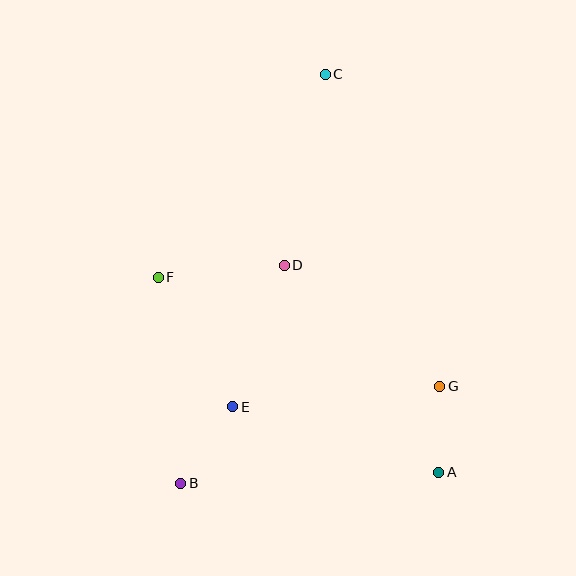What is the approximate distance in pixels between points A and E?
The distance between A and E is approximately 216 pixels.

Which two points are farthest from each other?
Points B and C are farthest from each other.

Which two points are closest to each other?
Points A and G are closest to each other.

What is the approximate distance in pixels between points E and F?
The distance between E and F is approximately 149 pixels.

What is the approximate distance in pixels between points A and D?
The distance between A and D is approximately 258 pixels.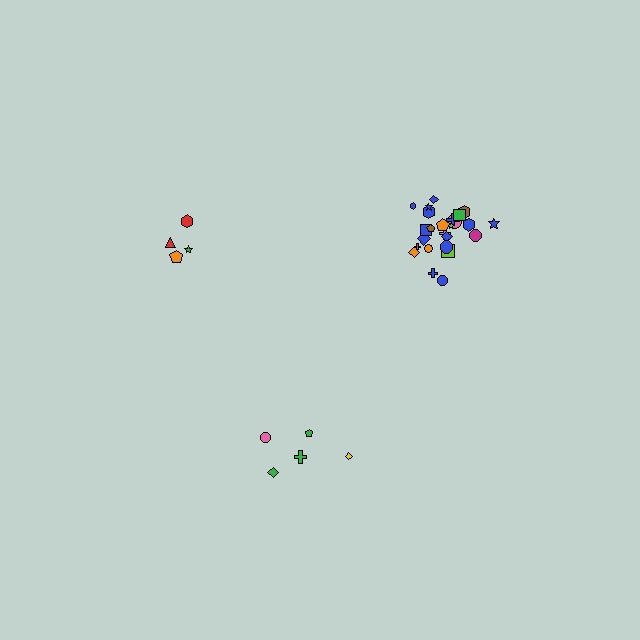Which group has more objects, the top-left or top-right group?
The top-right group.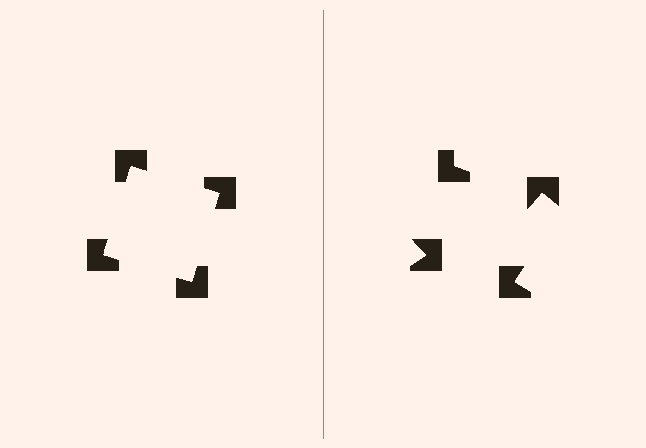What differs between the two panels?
The notched squares are positioned identically on both sides; only the wedge orientations differ. On the left they align to a square; on the right they are misaligned.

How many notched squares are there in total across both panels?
8 — 4 on each side.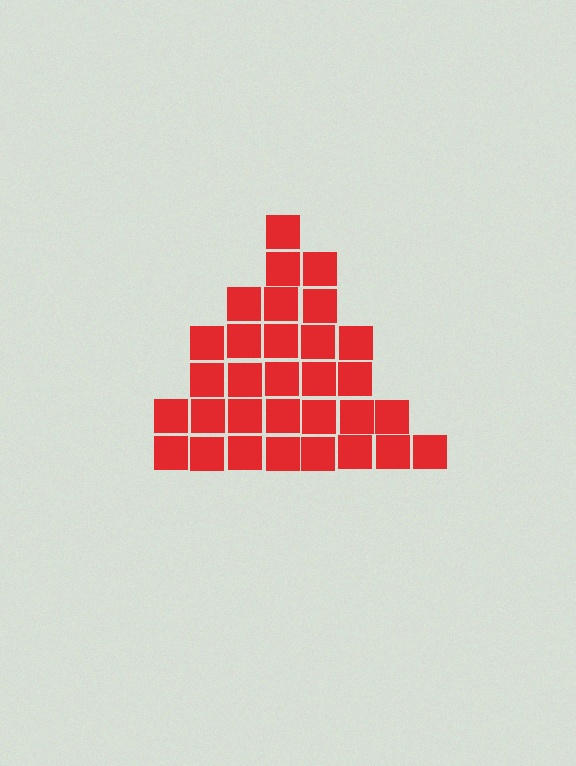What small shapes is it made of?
It is made of small squares.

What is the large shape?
The large shape is a triangle.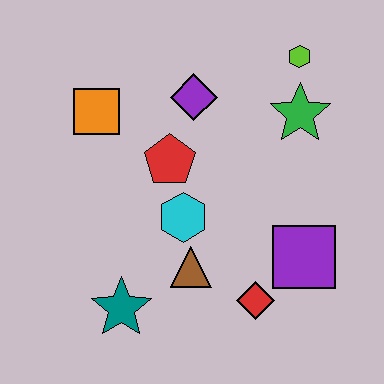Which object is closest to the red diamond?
The purple square is closest to the red diamond.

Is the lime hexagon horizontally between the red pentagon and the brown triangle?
No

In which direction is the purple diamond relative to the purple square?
The purple diamond is above the purple square.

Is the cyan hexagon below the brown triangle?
No